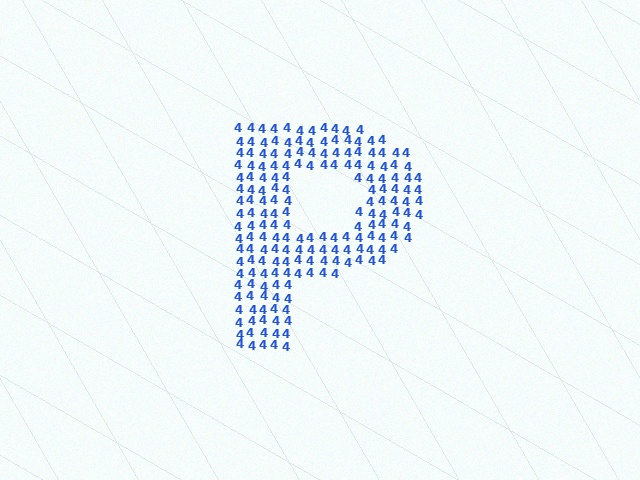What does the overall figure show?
The overall figure shows the letter P.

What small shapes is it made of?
It is made of small digit 4's.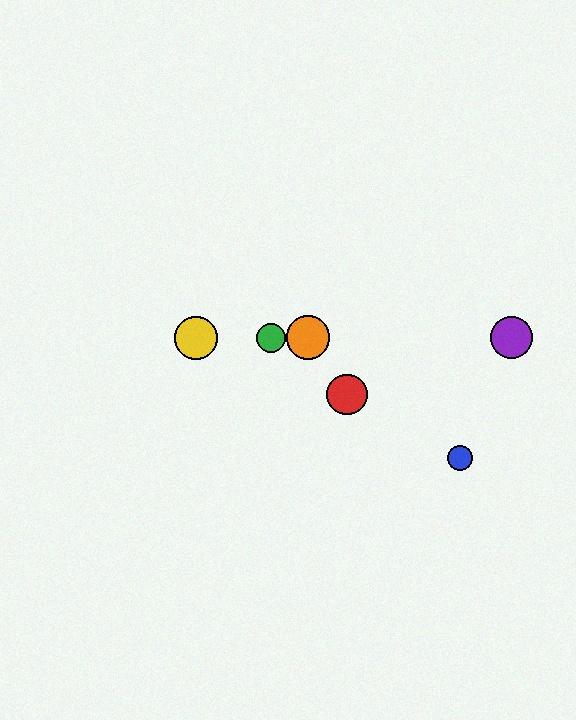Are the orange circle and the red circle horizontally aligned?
No, the orange circle is at y≈338 and the red circle is at y≈395.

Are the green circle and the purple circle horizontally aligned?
Yes, both are at y≈338.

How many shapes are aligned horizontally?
4 shapes (the green circle, the yellow circle, the purple circle, the orange circle) are aligned horizontally.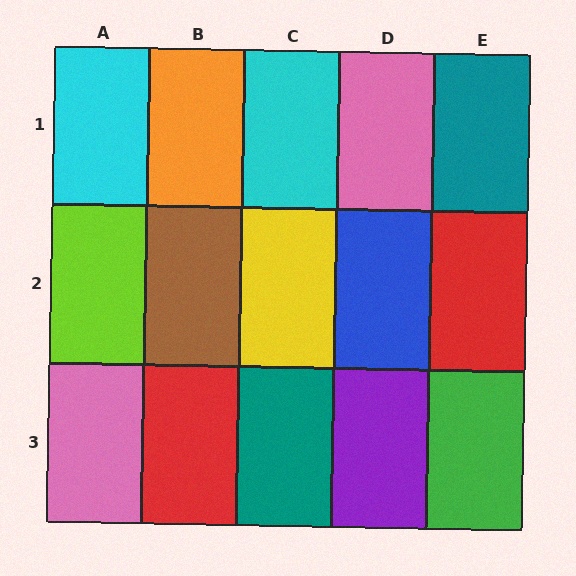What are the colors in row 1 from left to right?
Cyan, orange, cyan, pink, teal.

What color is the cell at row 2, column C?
Yellow.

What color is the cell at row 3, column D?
Purple.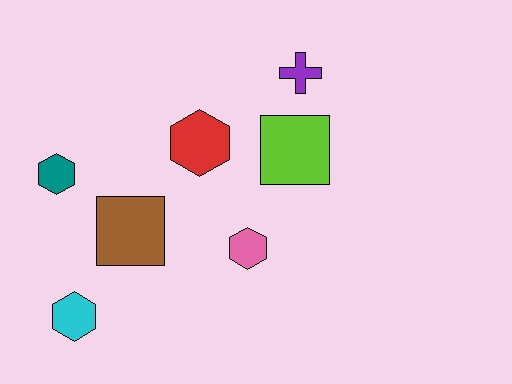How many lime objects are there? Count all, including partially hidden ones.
There is 1 lime object.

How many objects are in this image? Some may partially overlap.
There are 7 objects.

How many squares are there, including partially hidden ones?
There are 2 squares.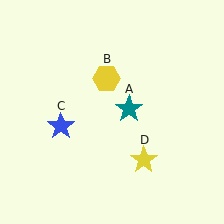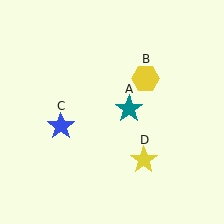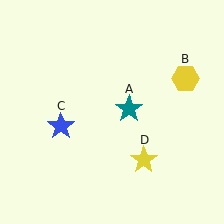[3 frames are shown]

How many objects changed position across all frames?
1 object changed position: yellow hexagon (object B).